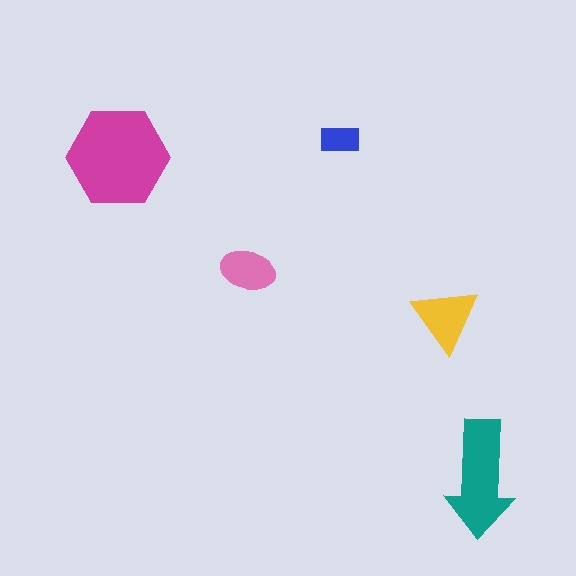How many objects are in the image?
There are 5 objects in the image.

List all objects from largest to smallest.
The magenta hexagon, the teal arrow, the yellow triangle, the pink ellipse, the blue rectangle.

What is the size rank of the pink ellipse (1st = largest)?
4th.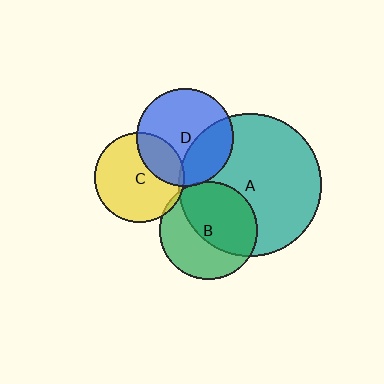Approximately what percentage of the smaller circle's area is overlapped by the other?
Approximately 30%.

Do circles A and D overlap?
Yes.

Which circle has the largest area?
Circle A (teal).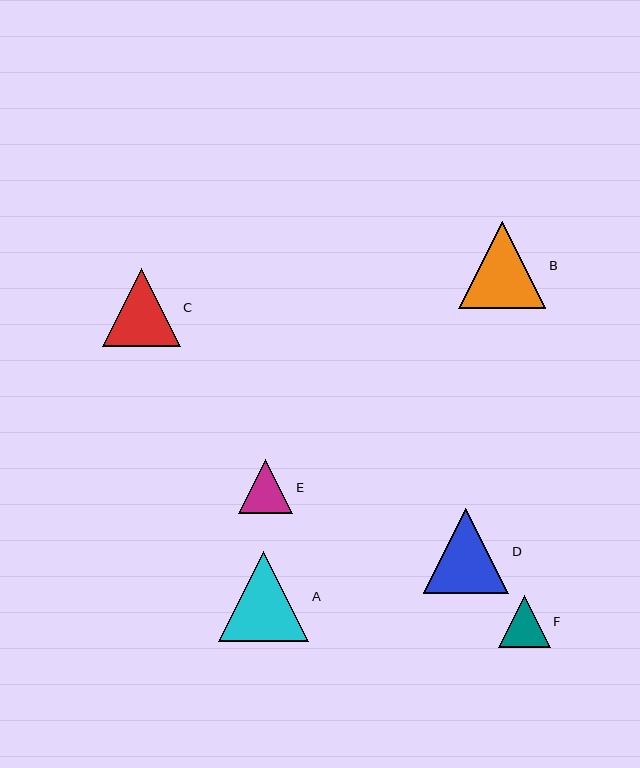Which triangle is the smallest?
Triangle F is the smallest with a size of approximately 51 pixels.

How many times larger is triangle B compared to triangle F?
Triangle B is approximately 1.7 times the size of triangle F.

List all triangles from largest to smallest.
From largest to smallest: A, B, D, C, E, F.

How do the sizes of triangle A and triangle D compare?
Triangle A and triangle D are approximately the same size.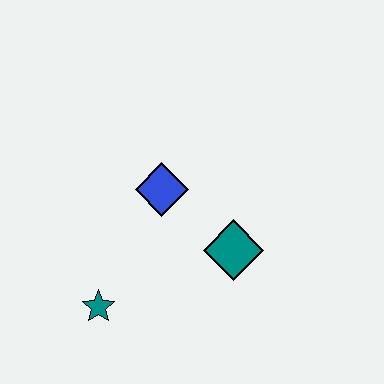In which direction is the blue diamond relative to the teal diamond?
The blue diamond is to the left of the teal diamond.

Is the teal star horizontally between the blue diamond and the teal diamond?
No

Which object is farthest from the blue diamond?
The teal star is farthest from the blue diamond.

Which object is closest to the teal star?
The blue diamond is closest to the teal star.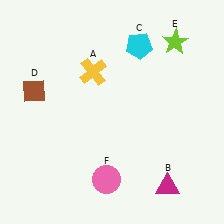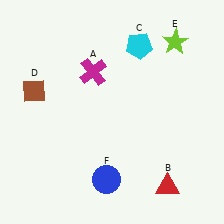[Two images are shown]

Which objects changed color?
A changed from yellow to magenta. B changed from magenta to red. F changed from pink to blue.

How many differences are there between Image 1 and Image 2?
There are 3 differences between the two images.